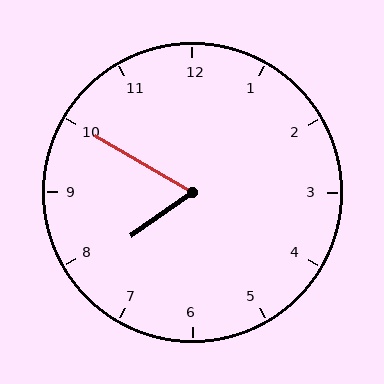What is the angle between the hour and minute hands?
Approximately 65 degrees.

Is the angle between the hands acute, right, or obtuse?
It is acute.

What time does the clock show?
7:50.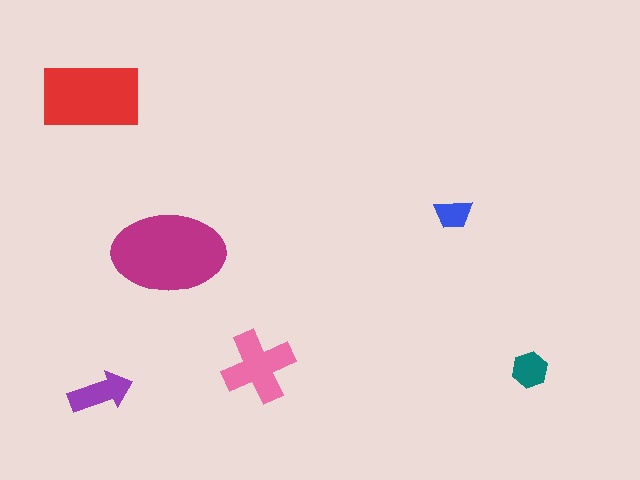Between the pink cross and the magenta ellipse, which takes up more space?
The magenta ellipse.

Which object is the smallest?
The blue trapezoid.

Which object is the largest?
The magenta ellipse.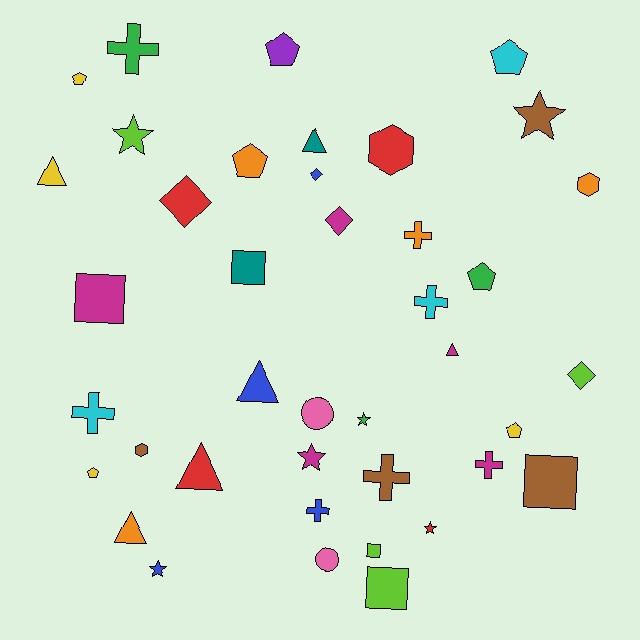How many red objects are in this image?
There are 4 red objects.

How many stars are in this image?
There are 6 stars.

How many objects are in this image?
There are 40 objects.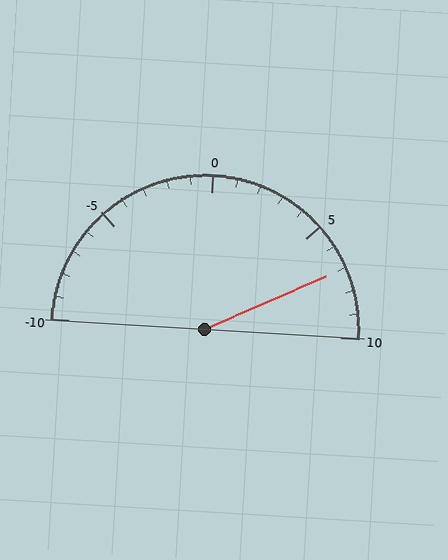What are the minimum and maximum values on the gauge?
The gauge ranges from -10 to 10.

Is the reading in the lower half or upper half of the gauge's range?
The reading is in the upper half of the range (-10 to 10).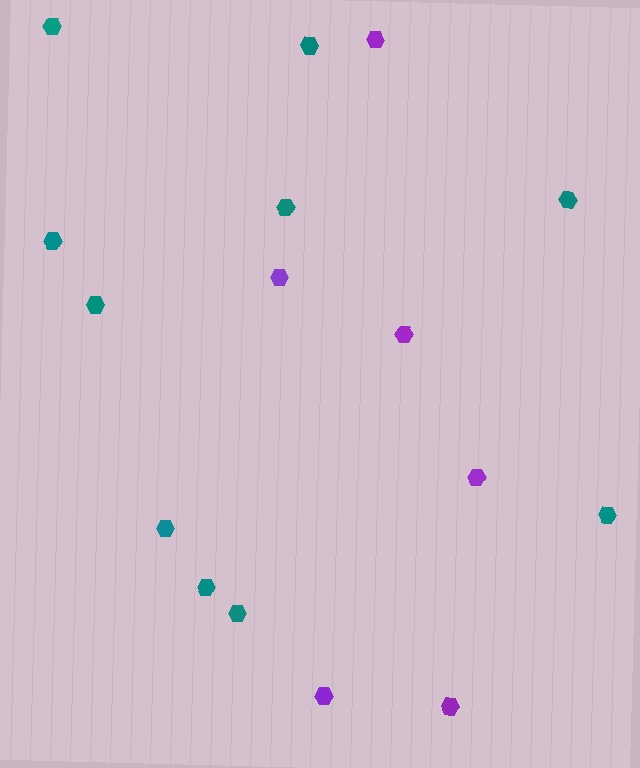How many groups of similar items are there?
There are 2 groups: one group of purple hexagons (6) and one group of teal hexagons (10).